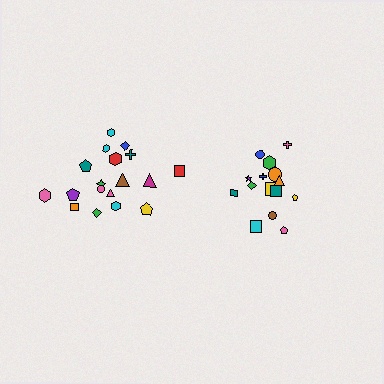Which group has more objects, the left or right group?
The left group.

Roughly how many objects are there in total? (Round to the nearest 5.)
Roughly 35 objects in total.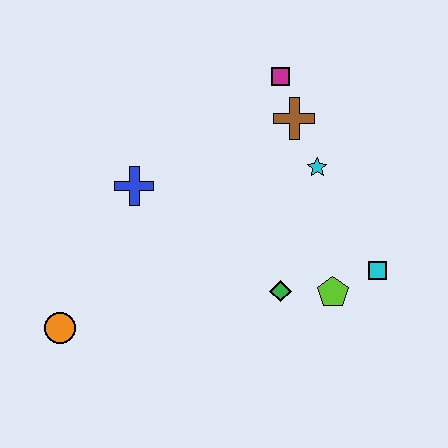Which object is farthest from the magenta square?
The orange circle is farthest from the magenta square.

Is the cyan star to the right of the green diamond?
Yes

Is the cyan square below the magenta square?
Yes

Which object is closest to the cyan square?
The lime pentagon is closest to the cyan square.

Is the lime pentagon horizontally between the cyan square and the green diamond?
Yes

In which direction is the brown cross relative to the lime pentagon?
The brown cross is above the lime pentagon.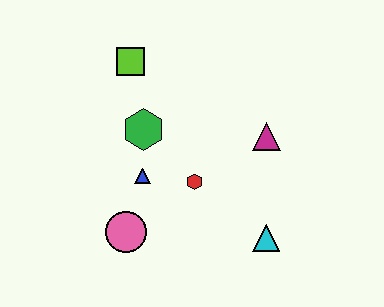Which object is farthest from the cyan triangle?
The lime square is farthest from the cyan triangle.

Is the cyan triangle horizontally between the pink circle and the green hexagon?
No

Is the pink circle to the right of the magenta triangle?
No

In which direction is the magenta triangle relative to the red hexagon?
The magenta triangle is to the right of the red hexagon.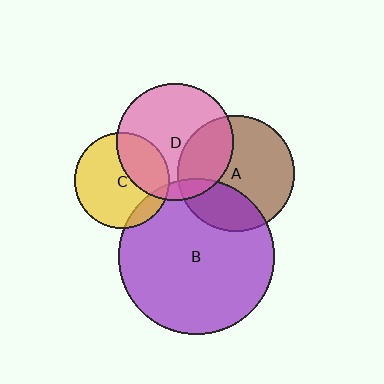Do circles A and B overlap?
Yes.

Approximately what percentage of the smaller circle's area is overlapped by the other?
Approximately 30%.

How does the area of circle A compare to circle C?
Approximately 1.5 times.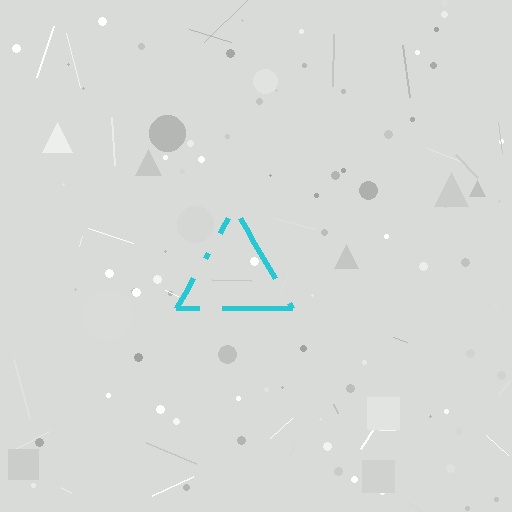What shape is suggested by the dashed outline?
The dashed outline suggests a triangle.